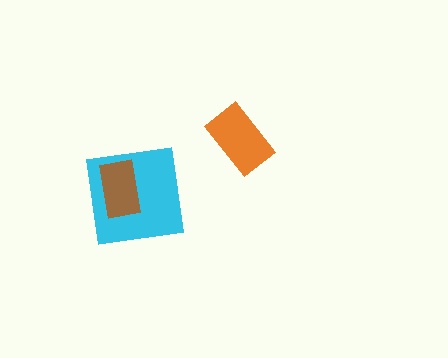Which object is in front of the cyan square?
The brown rectangle is in front of the cyan square.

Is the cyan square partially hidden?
Yes, it is partially covered by another shape.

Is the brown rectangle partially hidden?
No, no other shape covers it.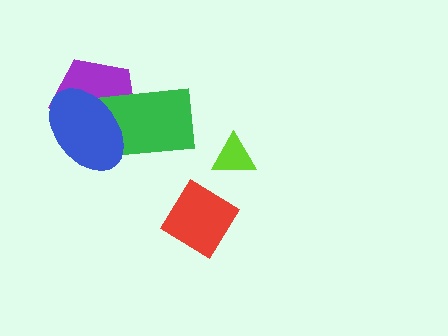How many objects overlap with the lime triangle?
0 objects overlap with the lime triangle.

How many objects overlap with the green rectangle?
2 objects overlap with the green rectangle.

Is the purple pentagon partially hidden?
Yes, it is partially covered by another shape.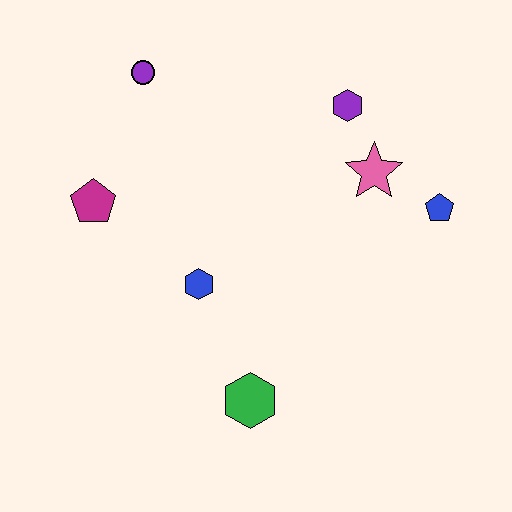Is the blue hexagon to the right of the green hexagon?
No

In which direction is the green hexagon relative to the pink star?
The green hexagon is below the pink star.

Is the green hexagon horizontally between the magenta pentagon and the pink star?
Yes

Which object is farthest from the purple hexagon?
The green hexagon is farthest from the purple hexagon.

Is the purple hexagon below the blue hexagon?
No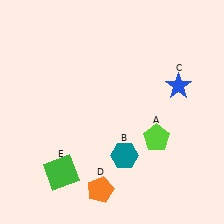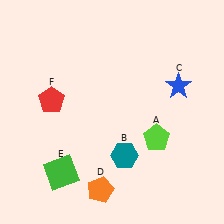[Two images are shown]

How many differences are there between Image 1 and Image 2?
There is 1 difference between the two images.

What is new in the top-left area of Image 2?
A red pentagon (F) was added in the top-left area of Image 2.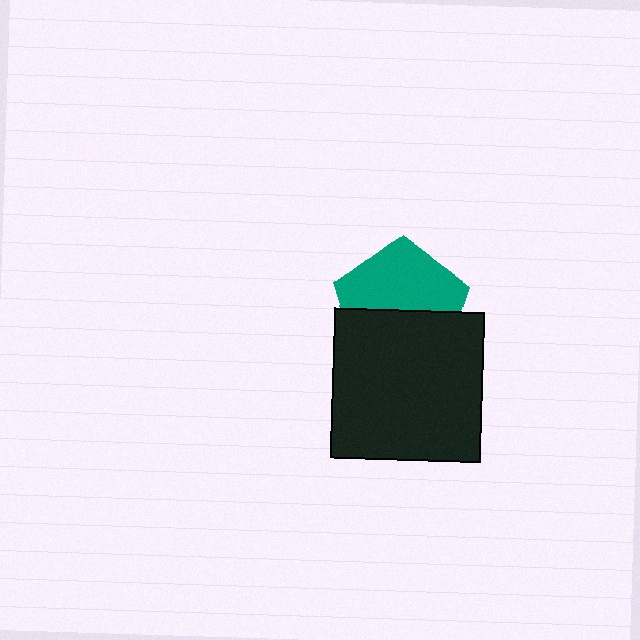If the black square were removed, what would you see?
You would see the complete teal pentagon.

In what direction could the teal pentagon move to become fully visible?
The teal pentagon could move up. That would shift it out from behind the black square entirely.